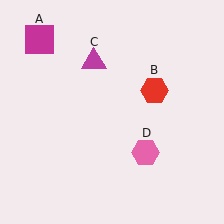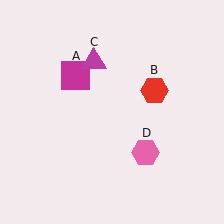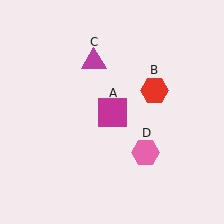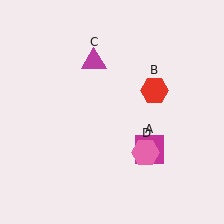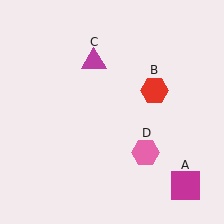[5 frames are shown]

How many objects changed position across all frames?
1 object changed position: magenta square (object A).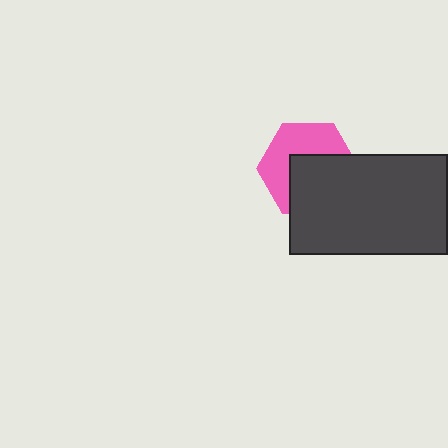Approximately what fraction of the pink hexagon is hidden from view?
Roughly 51% of the pink hexagon is hidden behind the dark gray rectangle.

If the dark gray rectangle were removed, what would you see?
You would see the complete pink hexagon.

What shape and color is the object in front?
The object in front is a dark gray rectangle.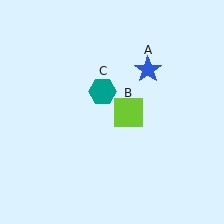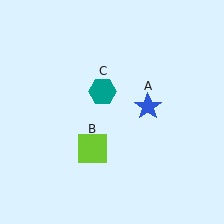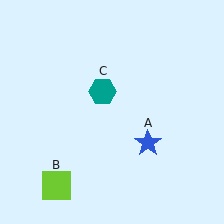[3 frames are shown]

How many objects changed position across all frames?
2 objects changed position: blue star (object A), lime square (object B).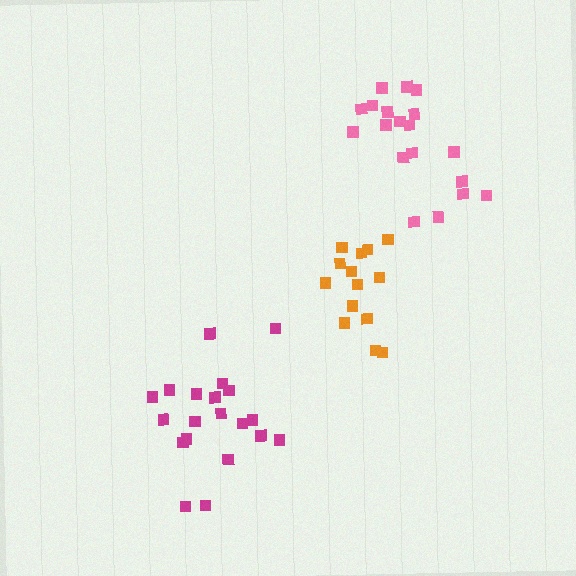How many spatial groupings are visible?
There are 3 spatial groupings.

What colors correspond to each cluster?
The clusters are colored: magenta, orange, pink.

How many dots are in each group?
Group 1: 20 dots, Group 2: 14 dots, Group 3: 19 dots (53 total).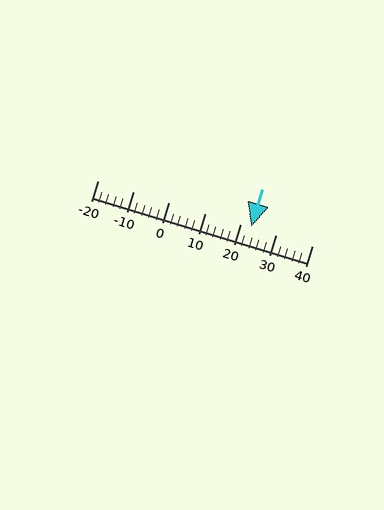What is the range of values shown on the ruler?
The ruler shows values from -20 to 40.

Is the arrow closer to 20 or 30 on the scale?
The arrow is closer to 20.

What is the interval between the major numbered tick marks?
The major tick marks are spaced 10 units apart.